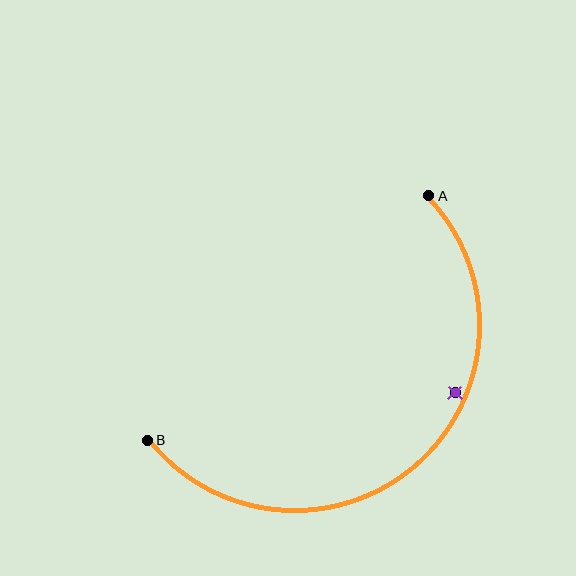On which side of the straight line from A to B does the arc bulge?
The arc bulges below and to the right of the straight line connecting A and B.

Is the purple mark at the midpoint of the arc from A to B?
No — the purple mark does not lie on the arc at all. It sits slightly inside the curve.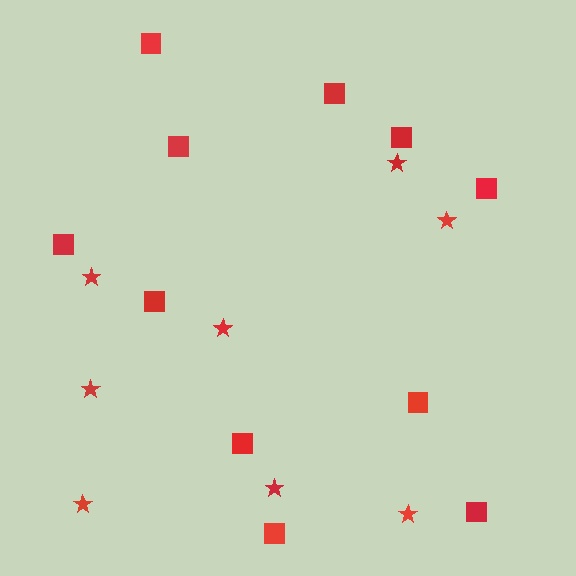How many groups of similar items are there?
There are 2 groups: one group of squares (11) and one group of stars (8).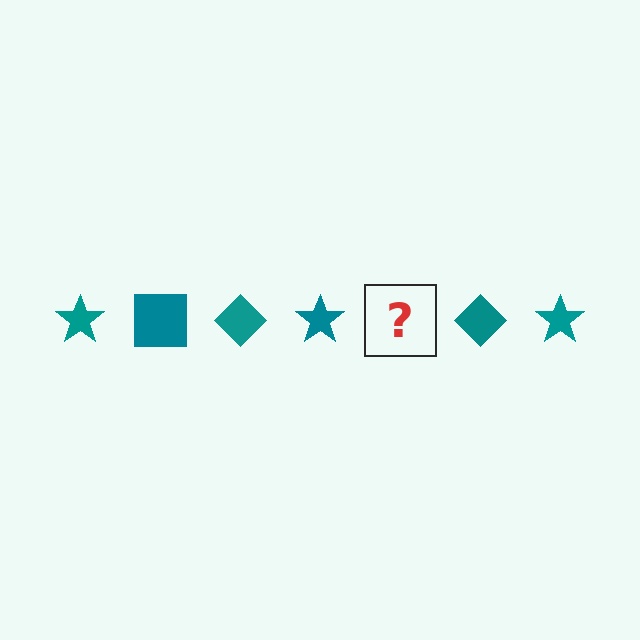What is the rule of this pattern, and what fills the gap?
The rule is that the pattern cycles through star, square, diamond shapes in teal. The gap should be filled with a teal square.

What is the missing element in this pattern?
The missing element is a teal square.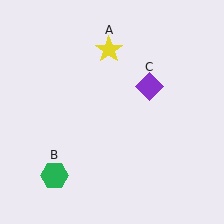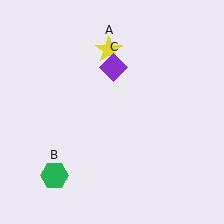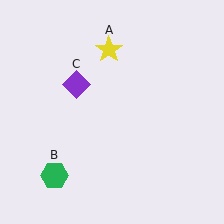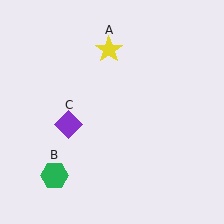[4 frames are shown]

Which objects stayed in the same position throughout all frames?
Yellow star (object A) and green hexagon (object B) remained stationary.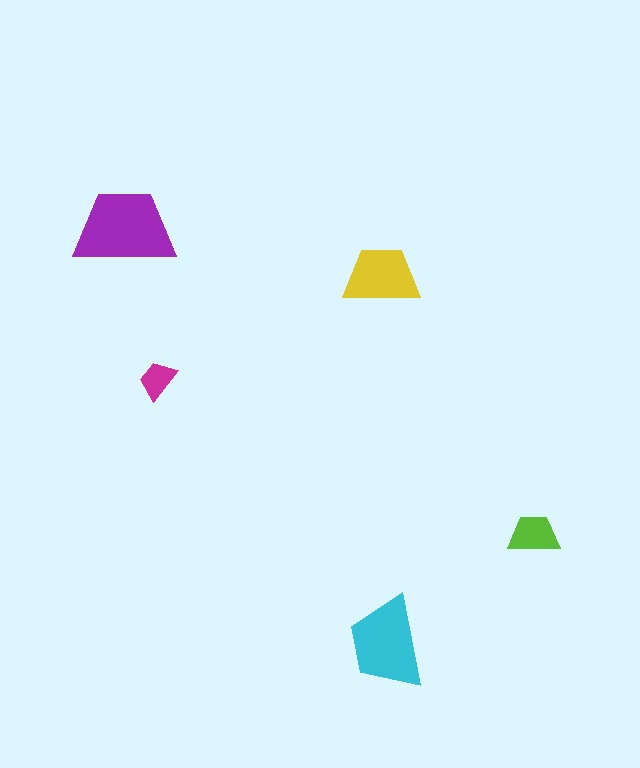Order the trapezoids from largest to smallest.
the purple one, the cyan one, the yellow one, the lime one, the magenta one.